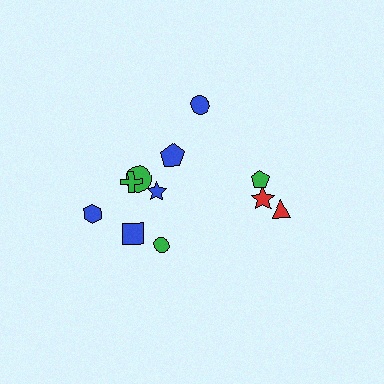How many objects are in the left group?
There are 7 objects.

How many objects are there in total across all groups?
There are 11 objects.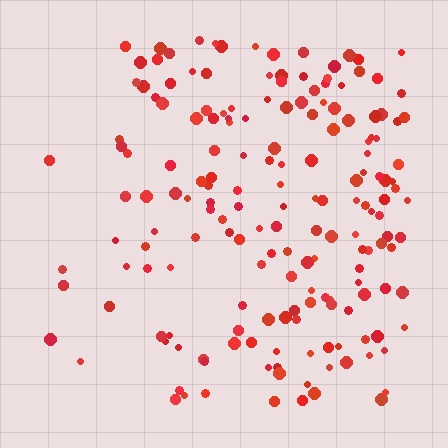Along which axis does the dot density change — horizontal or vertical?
Horizontal.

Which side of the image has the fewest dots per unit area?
The left.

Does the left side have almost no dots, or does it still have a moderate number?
Still a moderate number, just noticeably fewer than the right.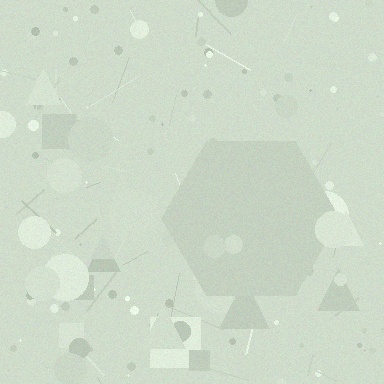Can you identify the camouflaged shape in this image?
The camouflaged shape is a hexagon.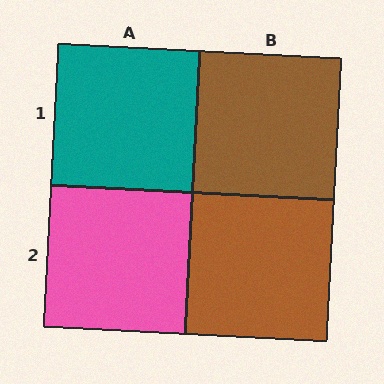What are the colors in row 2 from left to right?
Pink, brown.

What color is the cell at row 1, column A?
Teal.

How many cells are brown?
2 cells are brown.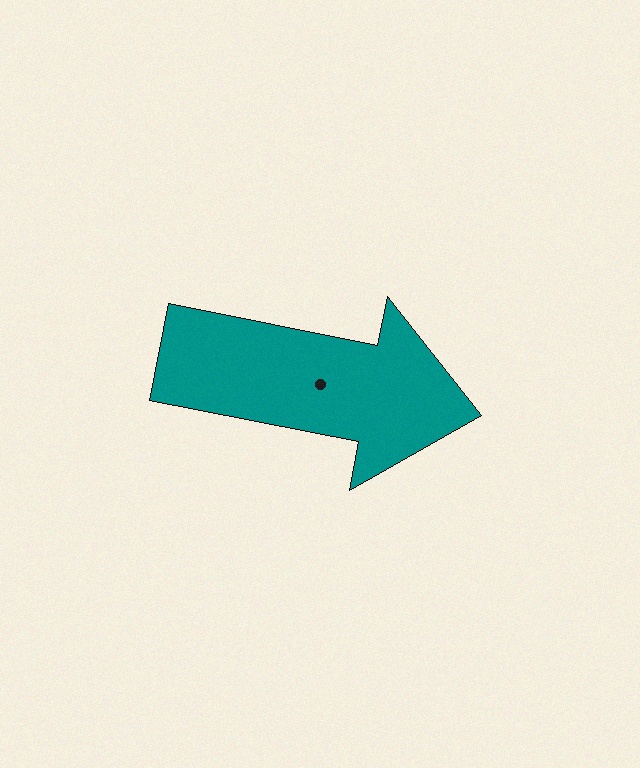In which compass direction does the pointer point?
East.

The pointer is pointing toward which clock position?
Roughly 3 o'clock.